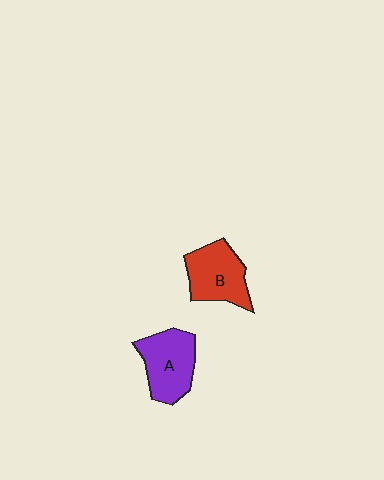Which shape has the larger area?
Shape A (purple).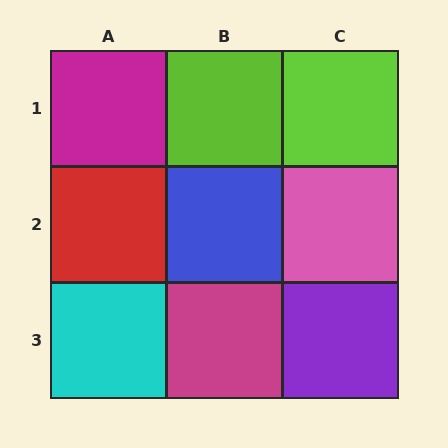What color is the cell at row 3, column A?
Cyan.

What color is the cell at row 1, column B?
Lime.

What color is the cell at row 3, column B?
Magenta.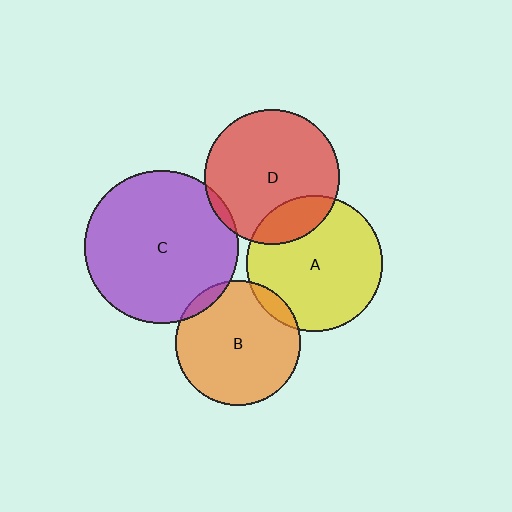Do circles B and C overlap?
Yes.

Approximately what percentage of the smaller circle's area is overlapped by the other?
Approximately 5%.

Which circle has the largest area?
Circle C (purple).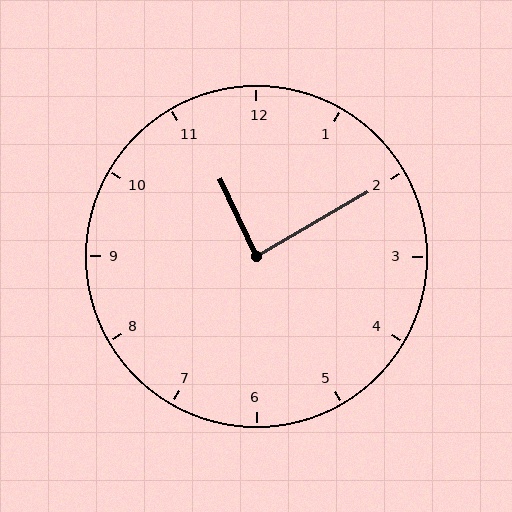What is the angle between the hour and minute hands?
Approximately 85 degrees.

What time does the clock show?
11:10.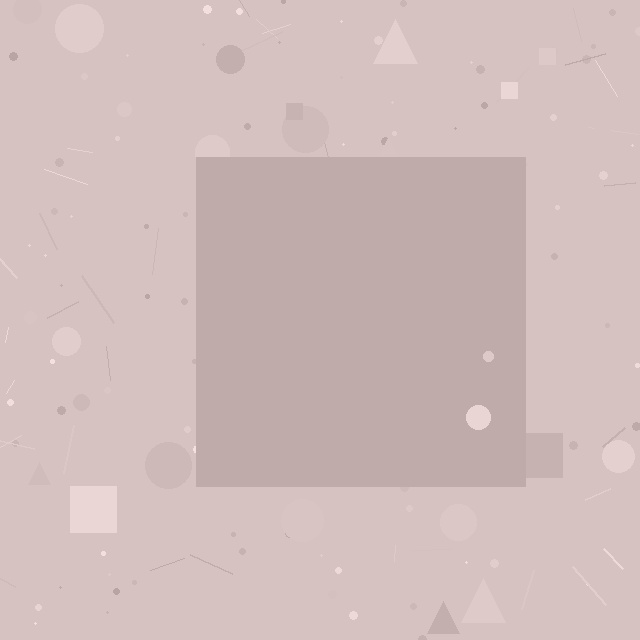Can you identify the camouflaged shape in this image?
The camouflaged shape is a square.